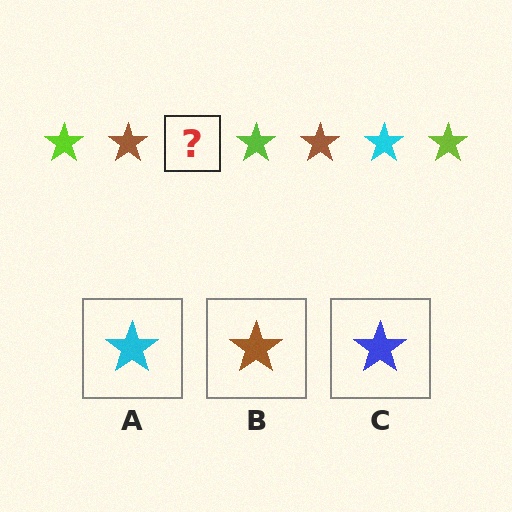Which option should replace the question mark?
Option A.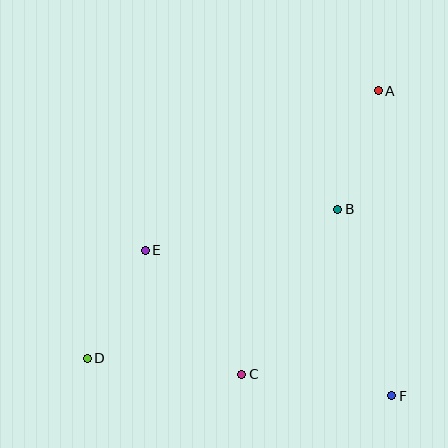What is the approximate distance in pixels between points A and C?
The distance between A and C is approximately 314 pixels.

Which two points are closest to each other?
Points D and E are closest to each other.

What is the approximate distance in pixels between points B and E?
The distance between B and E is approximately 197 pixels.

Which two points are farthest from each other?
Points A and D are farthest from each other.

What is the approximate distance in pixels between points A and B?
The distance between A and B is approximately 125 pixels.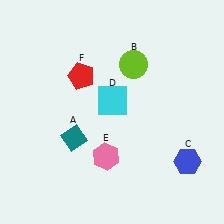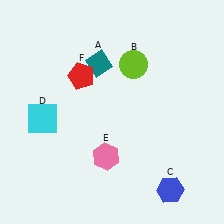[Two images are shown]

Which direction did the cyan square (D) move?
The cyan square (D) moved left.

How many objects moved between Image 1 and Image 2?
3 objects moved between the two images.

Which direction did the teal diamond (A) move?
The teal diamond (A) moved up.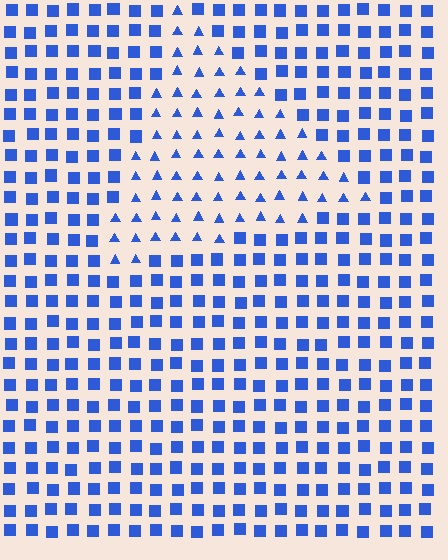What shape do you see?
I see a triangle.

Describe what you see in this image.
The image is filled with small blue elements arranged in a uniform grid. A triangle-shaped region contains triangles, while the surrounding area contains squares. The boundary is defined purely by the change in element shape.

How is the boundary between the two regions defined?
The boundary is defined by a change in element shape: triangles inside vs. squares outside. All elements share the same color and spacing.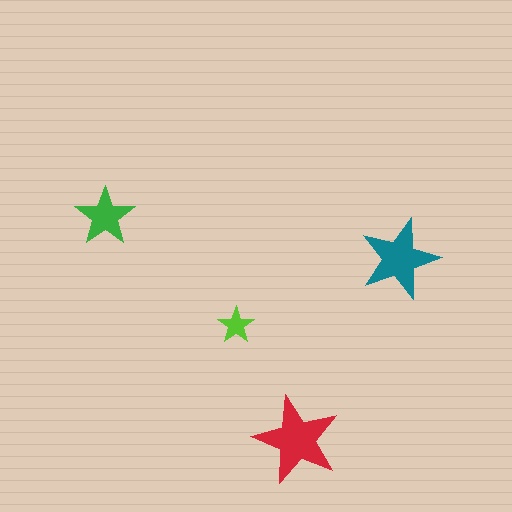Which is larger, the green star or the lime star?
The green one.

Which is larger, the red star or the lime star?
The red one.